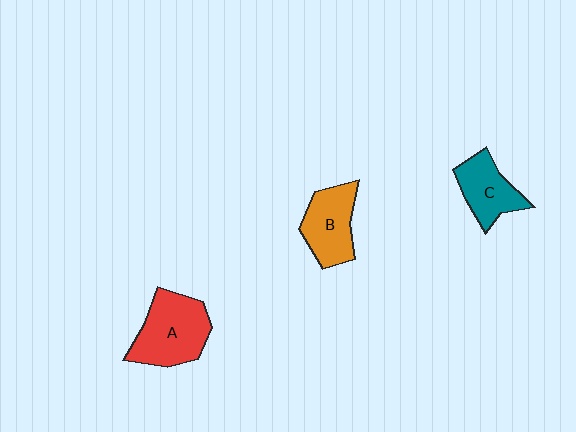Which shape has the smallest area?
Shape C (teal).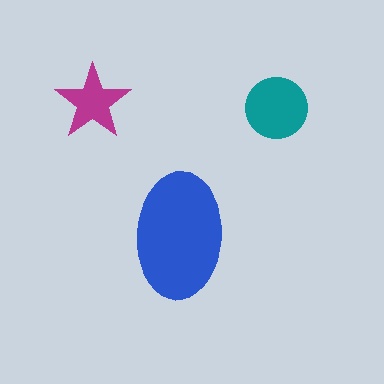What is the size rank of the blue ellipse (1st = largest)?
1st.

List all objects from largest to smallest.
The blue ellipse, the teal circle, the magenta star.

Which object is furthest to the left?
The magenta star is leftmost.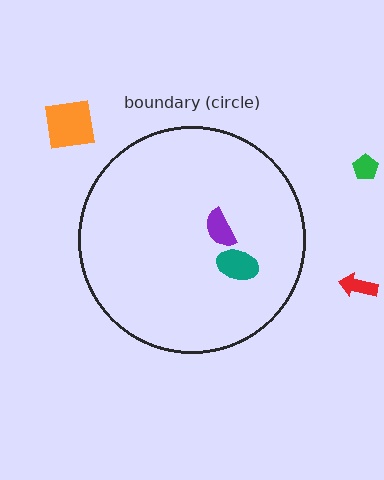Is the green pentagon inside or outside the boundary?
Outside.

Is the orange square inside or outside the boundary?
Outside.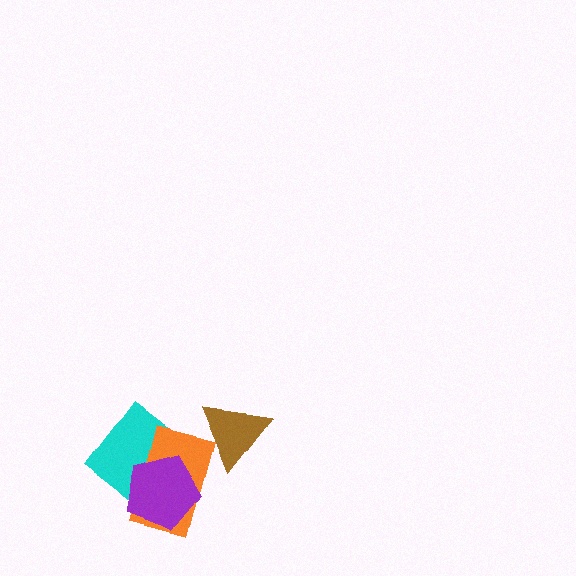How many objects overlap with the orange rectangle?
3 objects overlap with the orange rectangle.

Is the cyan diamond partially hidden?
Yes, it is partially covered by another shape.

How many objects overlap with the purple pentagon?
2 objects overlap with the purple pentagon.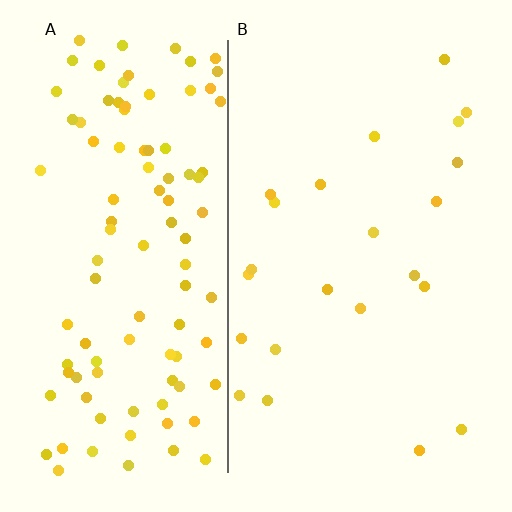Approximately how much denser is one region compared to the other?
Approximately 4.6× — region A over region B.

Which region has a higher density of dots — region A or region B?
A (the left).